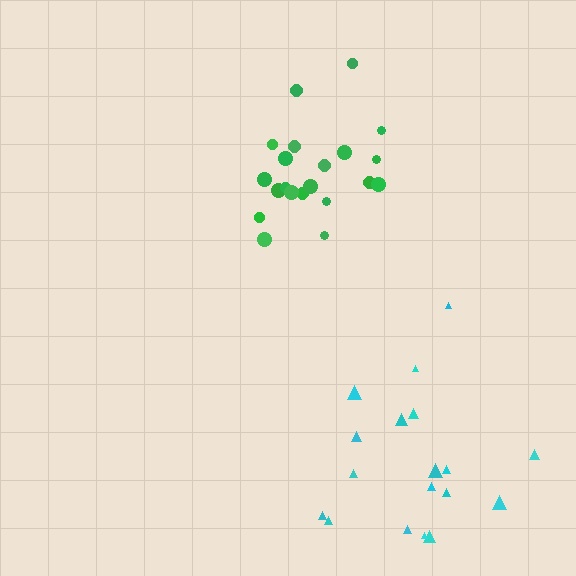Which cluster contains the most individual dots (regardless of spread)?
Green (21).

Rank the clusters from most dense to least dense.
green, cyan.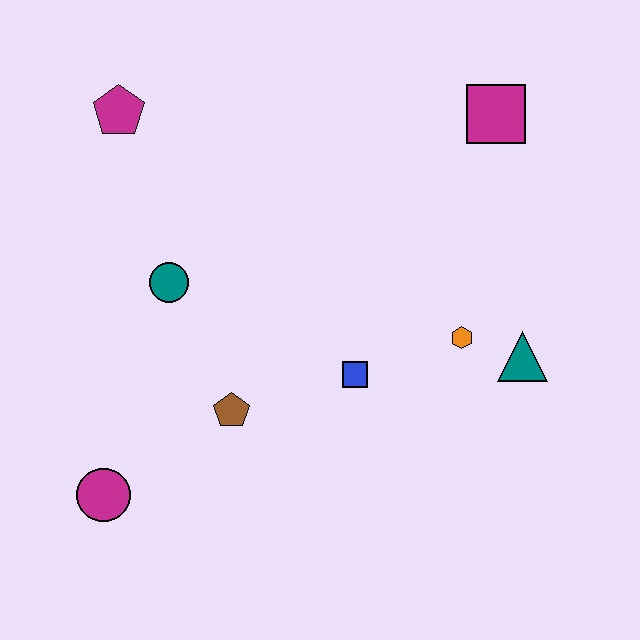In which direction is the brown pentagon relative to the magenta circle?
The brown pentagon is to the right of the magenta circle.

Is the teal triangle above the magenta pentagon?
No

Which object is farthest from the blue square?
The magenta pentagon is farthest from the blue square.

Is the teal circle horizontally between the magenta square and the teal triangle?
No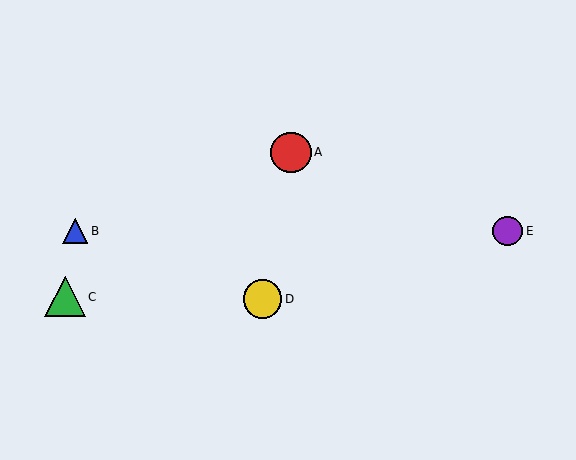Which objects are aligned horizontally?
Objects B, E are aligned horizontally.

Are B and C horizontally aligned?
No, B is at y≈231 and C is at y≈297.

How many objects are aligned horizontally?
2 objects (B, E) are aligned horizontally.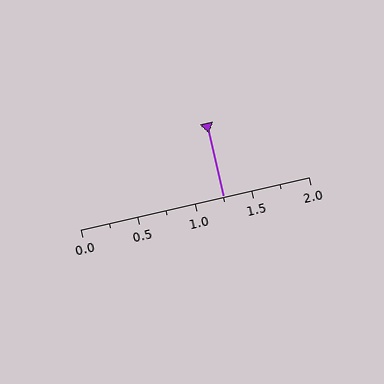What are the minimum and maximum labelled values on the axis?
The axis runs from 0.0 to 2.0.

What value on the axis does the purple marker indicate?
The marker indicates approximately 1.25.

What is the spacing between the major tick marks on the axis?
The major ticks are spaced 0.5 apart.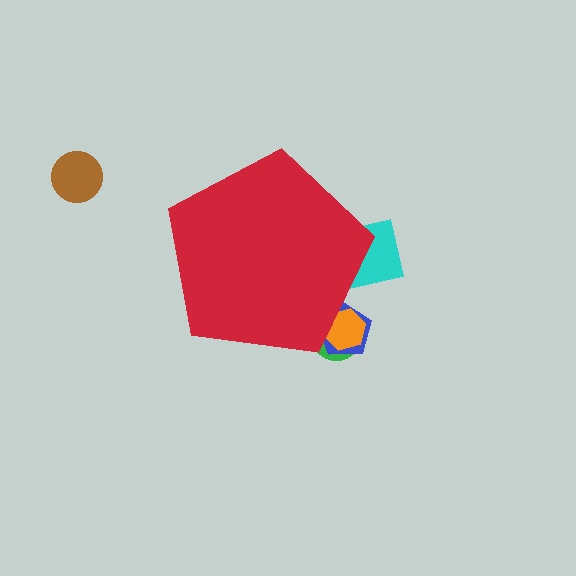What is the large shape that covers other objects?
A red pentagon.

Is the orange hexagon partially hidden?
Yes, the orange hexagon is partially hidden behind the red pentagon.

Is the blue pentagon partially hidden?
Yes, the blue pentagon is partially hidden behind the red pentagon.